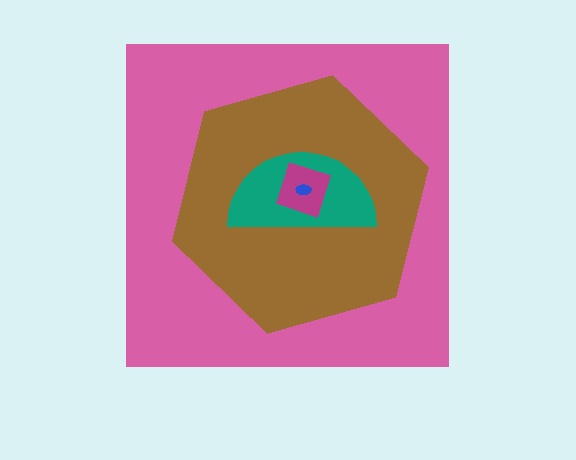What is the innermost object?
The blue ellipse.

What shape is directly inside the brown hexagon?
The teal semicircle.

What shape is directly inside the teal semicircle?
The magenta diamond.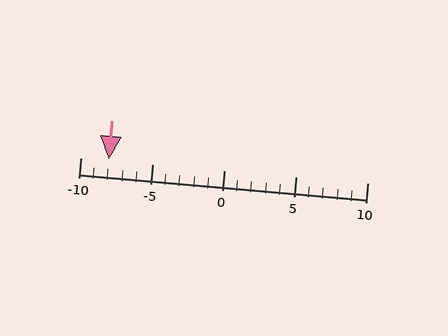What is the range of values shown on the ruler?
The ruler shows values from -10 to 10.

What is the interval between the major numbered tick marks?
The major tick marks are spaced 5 units apart.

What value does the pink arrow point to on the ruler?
The pink arrow points to approximately -8.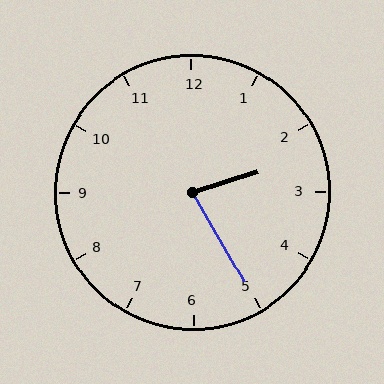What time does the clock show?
2:25.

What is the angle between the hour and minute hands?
Approximately 78 degrees.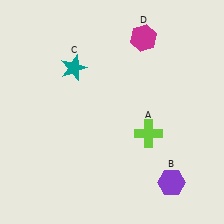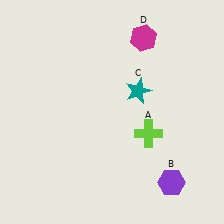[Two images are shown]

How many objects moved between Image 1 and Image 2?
1 object moved between the two images.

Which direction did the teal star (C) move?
The teal star (C) moved right.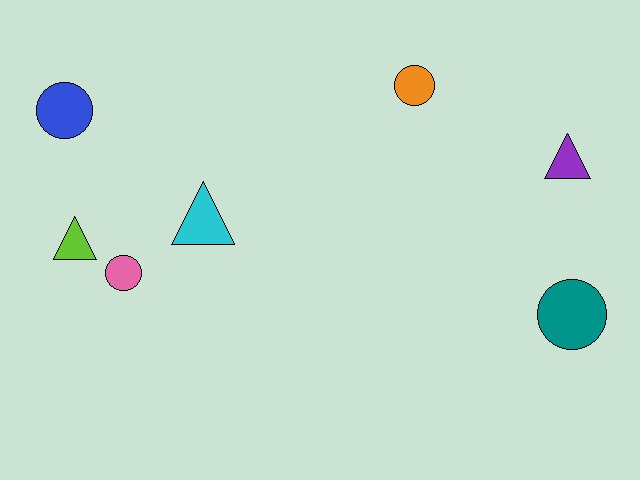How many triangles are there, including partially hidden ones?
There are 3 triangles.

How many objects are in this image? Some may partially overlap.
There are 7 objects.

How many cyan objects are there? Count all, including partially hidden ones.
There is 1 cyan object.